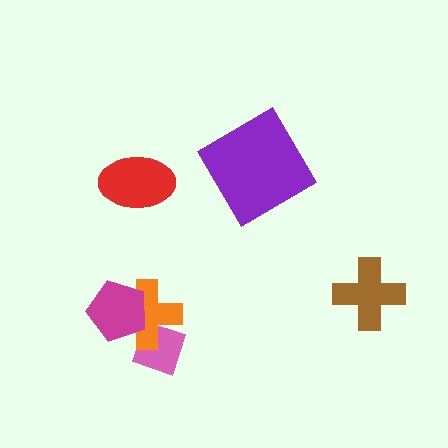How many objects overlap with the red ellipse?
0 objects overlap with the red ellipse.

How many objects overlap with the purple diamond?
0 objects overlap with the purple diamond.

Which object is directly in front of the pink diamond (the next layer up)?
The orange cross is directly in front of the pink diamond.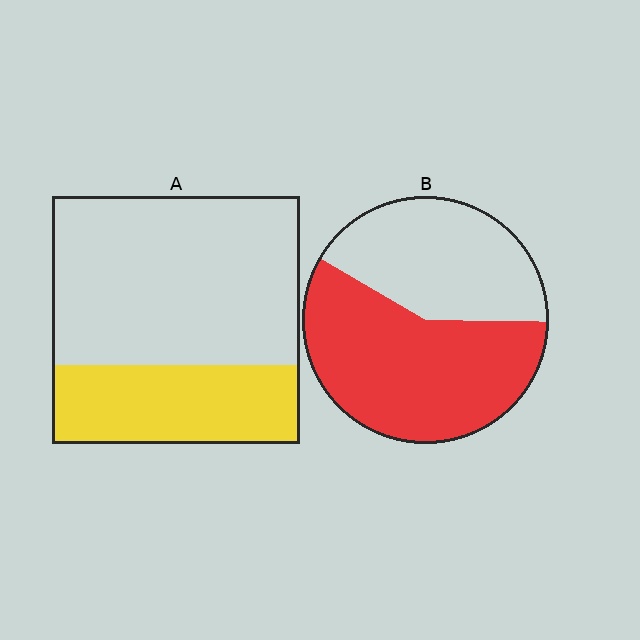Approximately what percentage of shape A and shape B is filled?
A is approximately 30% and B is approximately 60%.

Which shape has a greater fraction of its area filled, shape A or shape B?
Shape B.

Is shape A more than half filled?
No.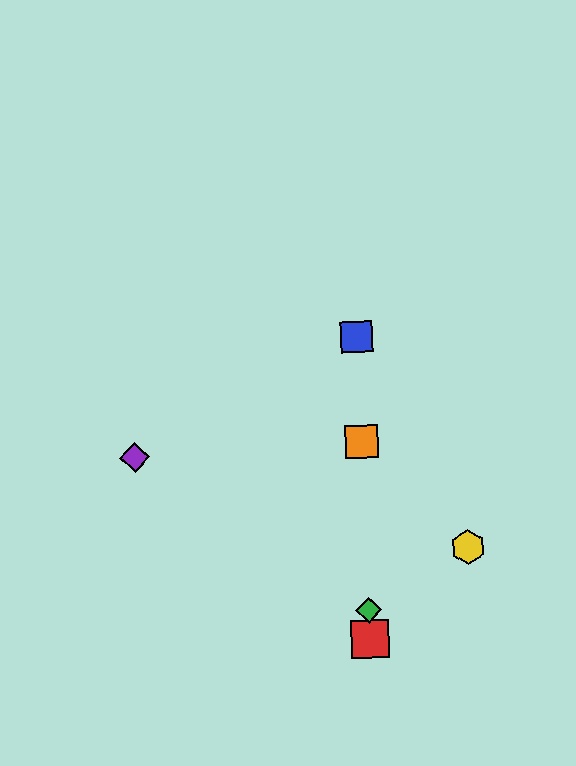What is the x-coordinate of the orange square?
The orange square is at x≈361.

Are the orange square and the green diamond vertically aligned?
Yes, both are at x≈361.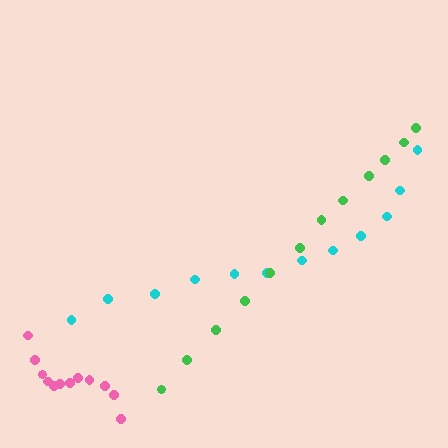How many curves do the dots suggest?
There are 3 distinct paths.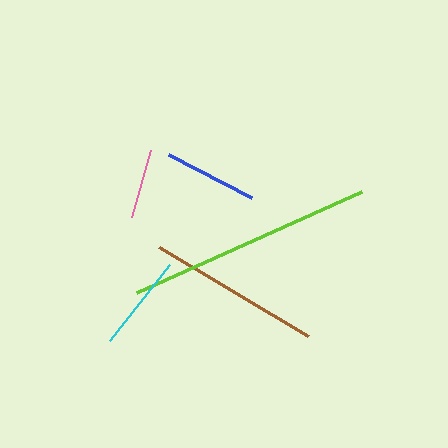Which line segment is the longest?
The lime line is the longest at approximately 247 pixels.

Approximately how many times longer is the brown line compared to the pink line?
The brown line is approximately 2.5 times the length of the pink line.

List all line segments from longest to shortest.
From longest to shortest: lime, brown, cyan, blue, pink.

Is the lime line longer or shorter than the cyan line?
The lime line is longer than the cyan line.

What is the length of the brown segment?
The brown segment is approximately 174 pixels long.